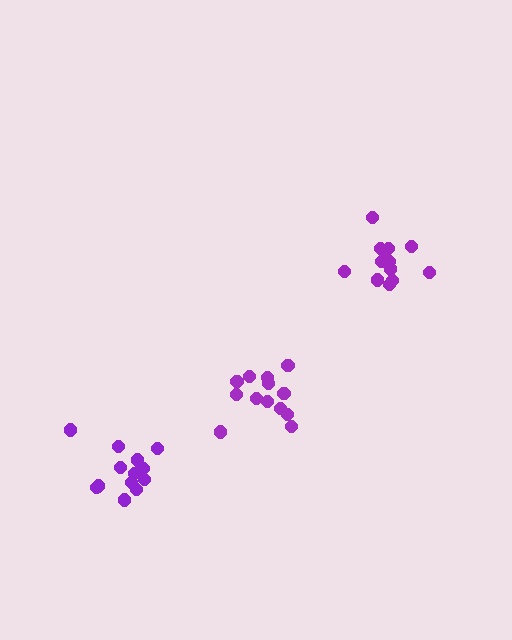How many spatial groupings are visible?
There are 3 spatial groupings.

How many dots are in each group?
Group 1: 13 dots, Group 2: 13 dots, Group 3: 13 dots (39 total).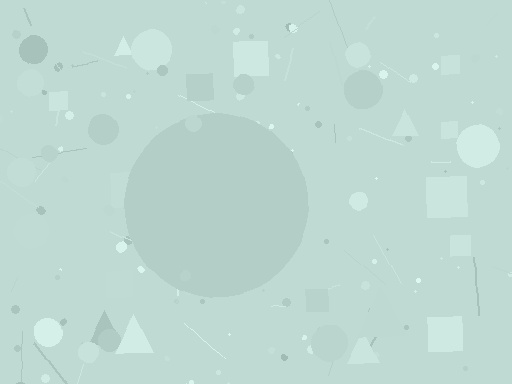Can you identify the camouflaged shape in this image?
The camouflaged shape is a circle.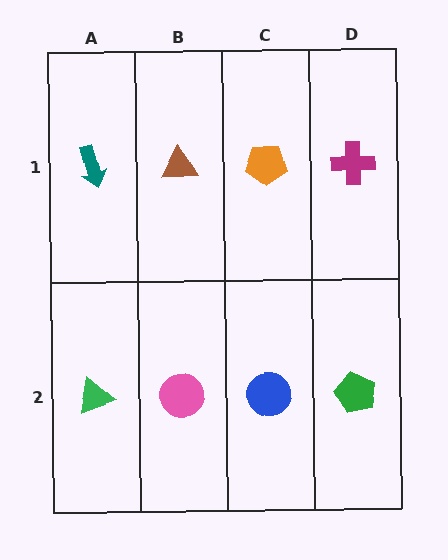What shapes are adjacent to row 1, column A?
A green triangle (row 2, column A), a brown triangle (row 1, column B).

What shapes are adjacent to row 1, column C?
A blue circle (row 2, column C), a brown triangle (row 1, column B), a magenta cross (row 1, column D).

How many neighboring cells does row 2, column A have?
2.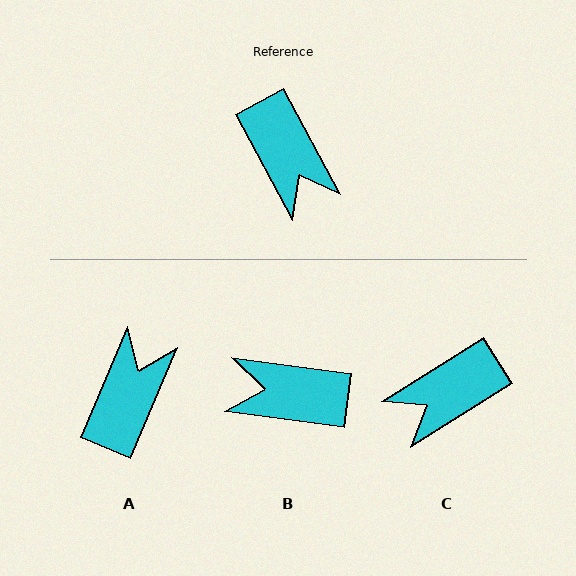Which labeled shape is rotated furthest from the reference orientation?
A, about 129 degrees away.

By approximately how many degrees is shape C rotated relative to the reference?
Approximately 86 degrees clockwise.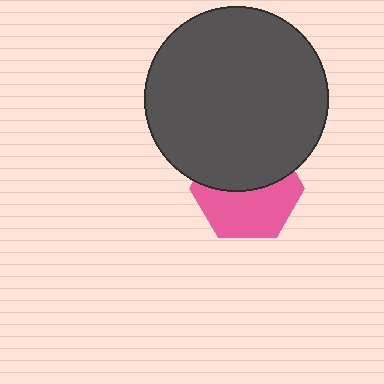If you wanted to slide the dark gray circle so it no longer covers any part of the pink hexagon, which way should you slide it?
Slide it up — that is the most direct way to separate the two shapes.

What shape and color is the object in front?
The object in front is a dark gray circle.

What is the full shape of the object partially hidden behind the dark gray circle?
The partially hidden object is a pink hexagon.